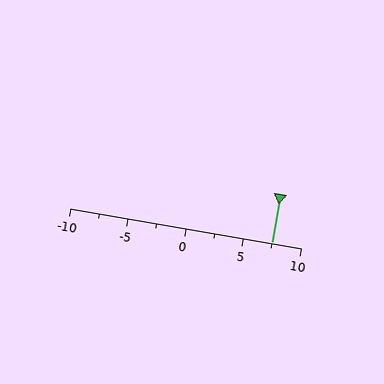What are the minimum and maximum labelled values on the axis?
The axis runs from -10 to 10.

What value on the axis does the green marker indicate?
The marker indicates approximately 7.5.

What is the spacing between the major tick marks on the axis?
The major ticks are spaced 5 apart.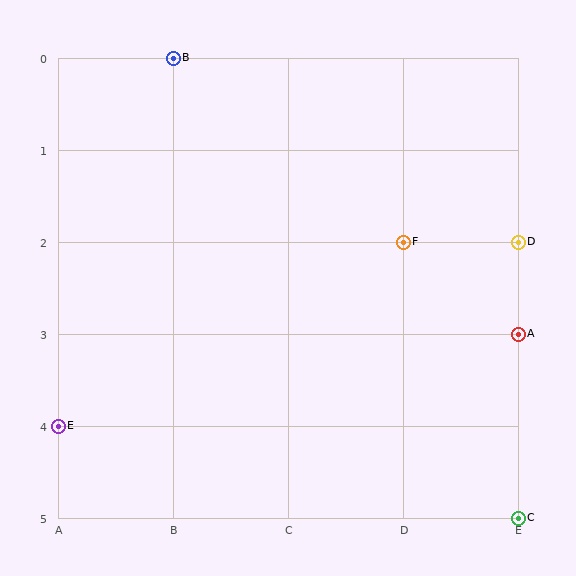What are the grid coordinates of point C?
Point C is at grid coordinates (E, 5).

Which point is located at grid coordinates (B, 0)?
Point B is at (B, 0).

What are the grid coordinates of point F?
Point F is at grid coordinates (D, 2).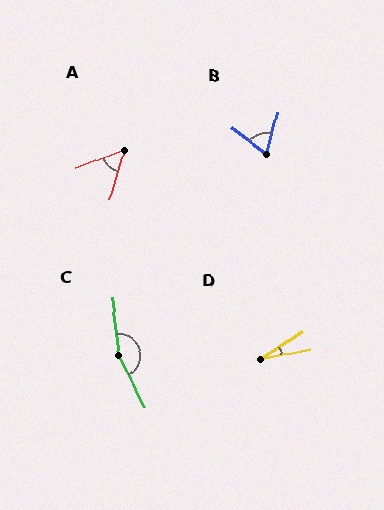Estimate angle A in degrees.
Approximately 52 degrees.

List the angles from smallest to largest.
D (22°), A (52°), B (68°), C (159°).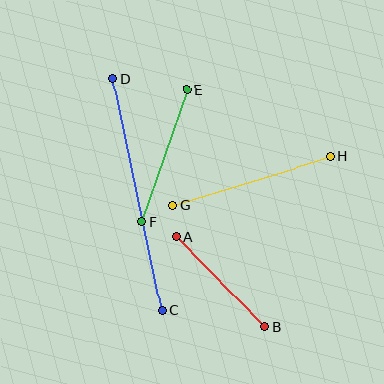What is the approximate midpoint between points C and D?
The midpoint is at approximately (137, 195) pixels.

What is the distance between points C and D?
The distance is approximately 236 pixels.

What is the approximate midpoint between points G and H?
The midpoint is at approximately (251, 181) pixels.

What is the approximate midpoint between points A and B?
The midpoint is at approximately (220, 282) pixels.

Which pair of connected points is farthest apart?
Points C and D are farthest apart.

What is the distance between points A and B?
The distance is approximately 126 pixels.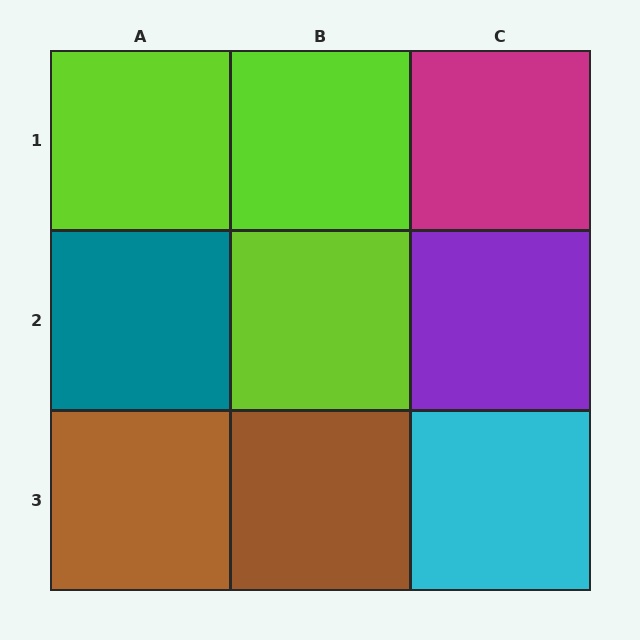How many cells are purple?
1 cell is purple.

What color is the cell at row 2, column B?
Lime.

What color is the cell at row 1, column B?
Lime.